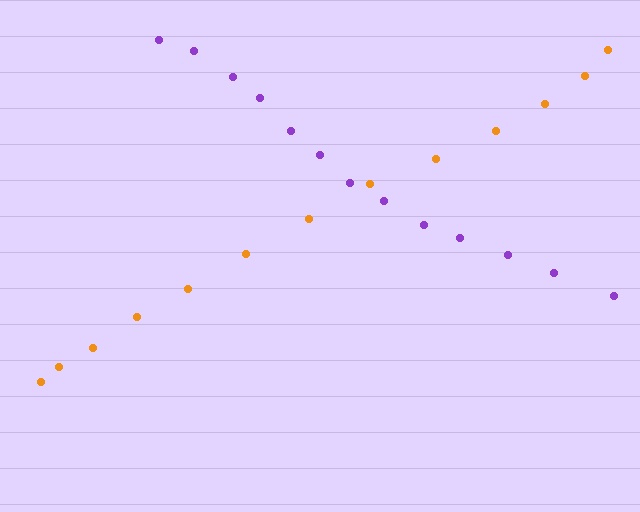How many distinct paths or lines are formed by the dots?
There are 2 distinct paths.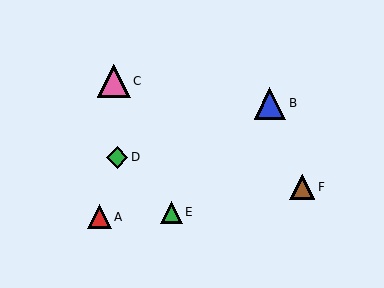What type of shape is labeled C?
Shape C is a pink triangle.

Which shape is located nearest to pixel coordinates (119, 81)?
The pink triangle (labeled C) at (114, 81) is nearest to that location.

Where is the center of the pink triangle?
The center of the pink triangle is at (114, 81).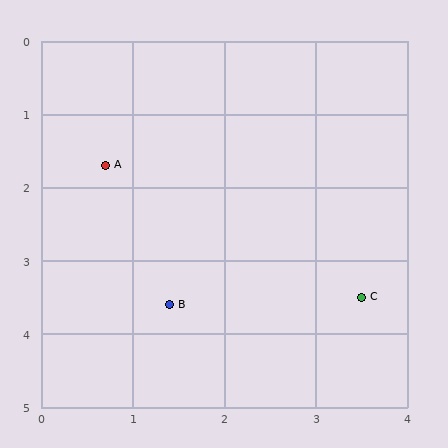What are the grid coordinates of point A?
Point A is at approximately (0.7, 1.7).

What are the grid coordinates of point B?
Point B is at approximately (1.4, 3.6).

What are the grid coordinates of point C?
Point C is at approximately (3.5, 3.5).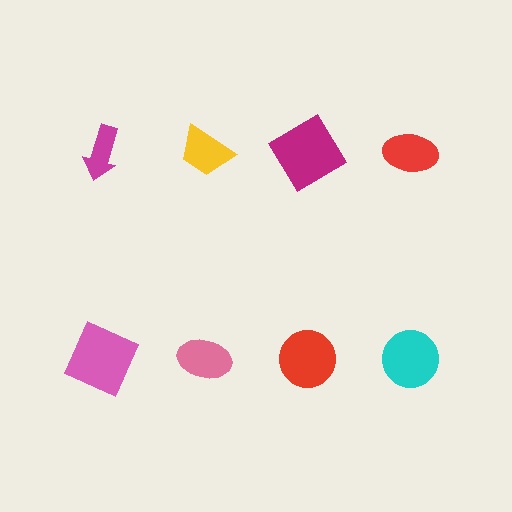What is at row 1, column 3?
A magenta diamond.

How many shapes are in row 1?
4 shapes.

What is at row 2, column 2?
A pink ellipse.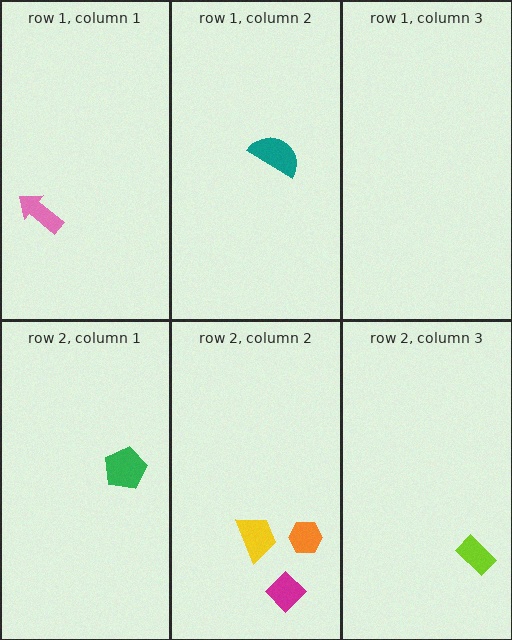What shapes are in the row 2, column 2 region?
The orange hexagon, the yellow trapezoid, the magenta diamond.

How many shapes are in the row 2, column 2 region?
3.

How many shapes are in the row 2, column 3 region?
1.